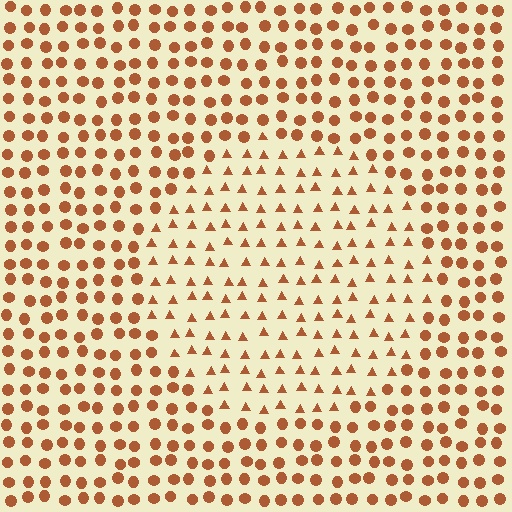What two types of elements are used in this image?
The image uses triangles inside the circle region and circles outside it.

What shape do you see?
I see a circle.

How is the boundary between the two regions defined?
The boundary is defined by a change in element shape: triangles inside vs. circles outside. All elements share the same color and spacing.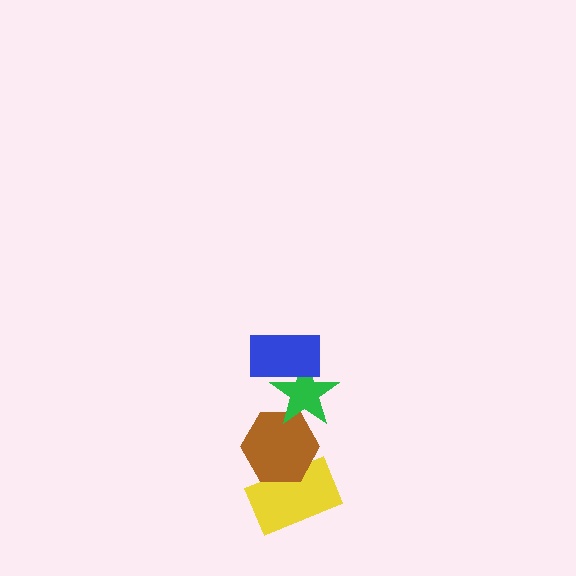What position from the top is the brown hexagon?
The brown hexagon is 3rd from the top.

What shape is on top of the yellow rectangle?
The brown hexagon is on top of the yellow rectangle.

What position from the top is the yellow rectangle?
The yellow rectangle is 4th from the top.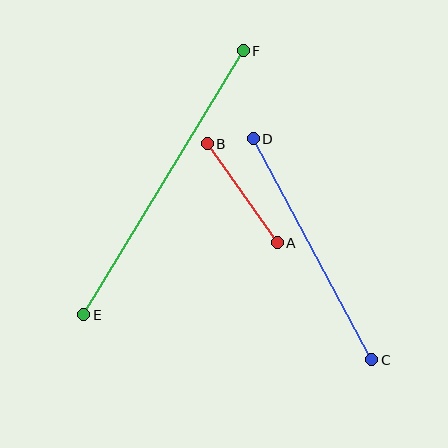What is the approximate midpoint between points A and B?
The midpoint is at approximately (242, 193) pixels.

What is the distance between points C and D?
The distance is approximately 251 pixels.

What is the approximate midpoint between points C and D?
The midpoint is at approximately (312, 249) pixels.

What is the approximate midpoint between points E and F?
The midpoint is at approximately (163, 183) pixels.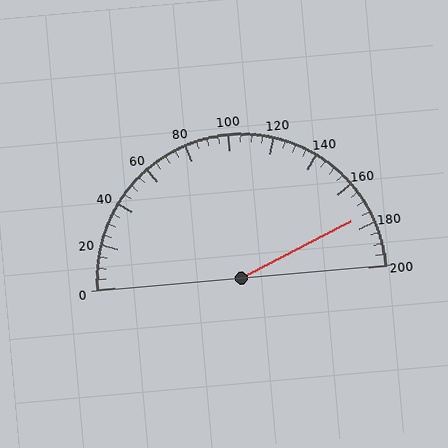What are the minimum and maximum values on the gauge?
The gauge ranges from 0 to 200.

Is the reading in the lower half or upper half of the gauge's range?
The reading is in the upper half of the range (0 to 200).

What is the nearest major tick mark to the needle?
The nearest major tick mark is 180.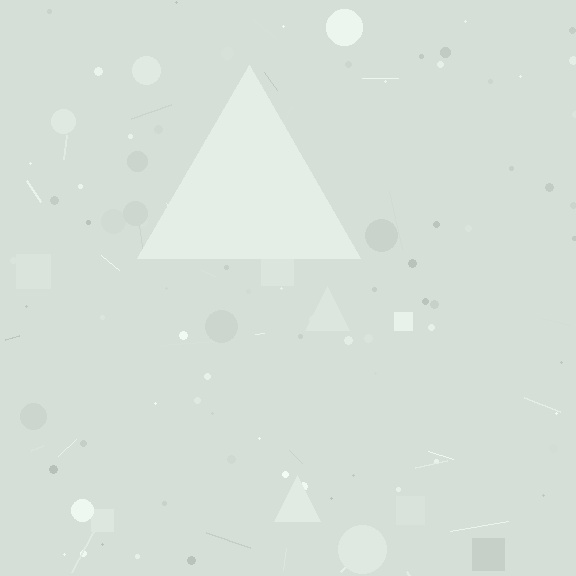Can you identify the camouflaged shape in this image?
The camouflaged shape is a triangle.